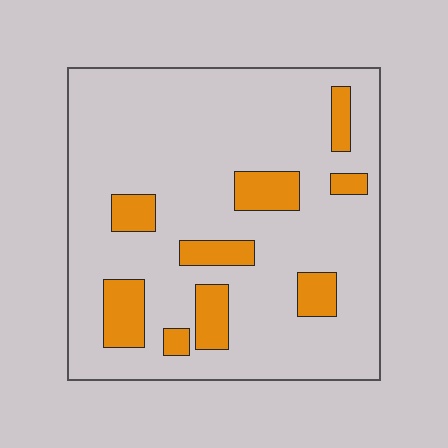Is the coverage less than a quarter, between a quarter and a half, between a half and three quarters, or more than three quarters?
Less than a quarter.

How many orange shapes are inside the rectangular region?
9.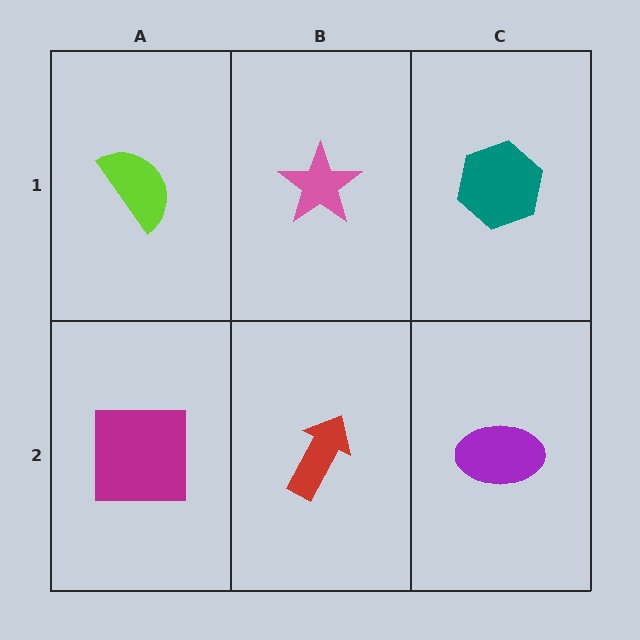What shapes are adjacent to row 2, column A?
A lime semicircle (row 1, column A), a red arrow (row 2, column B).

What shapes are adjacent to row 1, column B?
A red arrow (row 2, column B), a lime semicircle (row 1, column A), a teal hexagon (row 1, column C).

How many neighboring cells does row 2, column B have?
3.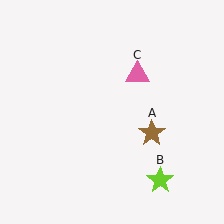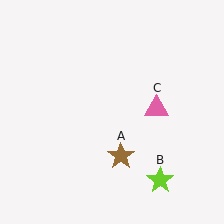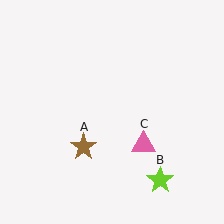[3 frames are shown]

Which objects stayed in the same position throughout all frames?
Lime star (object B) remained stationary.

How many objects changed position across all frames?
2 objects changed position: brown star (object A), pink triangle (object C).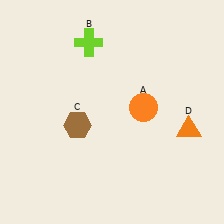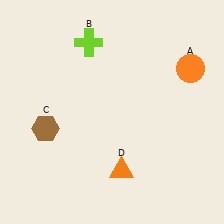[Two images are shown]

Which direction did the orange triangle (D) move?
The orange triangle (D) moved left.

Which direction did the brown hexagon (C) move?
The brown hexagon (C) moved left.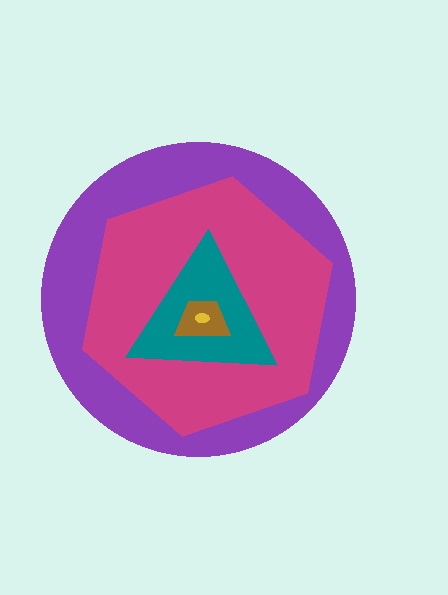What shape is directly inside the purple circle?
The magenta hexagon.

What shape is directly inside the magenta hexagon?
The teal triangle.